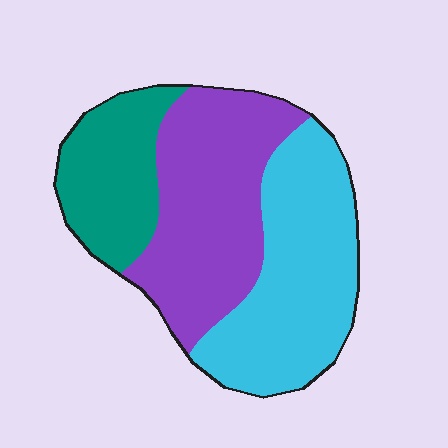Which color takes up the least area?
Teal, at roughly 20%.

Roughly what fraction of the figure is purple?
Purple covers roughly 40% of the figure.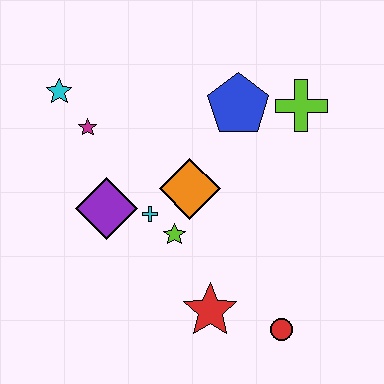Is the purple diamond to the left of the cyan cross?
Yes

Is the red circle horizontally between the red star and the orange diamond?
No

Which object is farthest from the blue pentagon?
The red circle is farthest from the blue pentagon.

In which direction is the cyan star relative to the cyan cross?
The cyan star is above the cyan cross.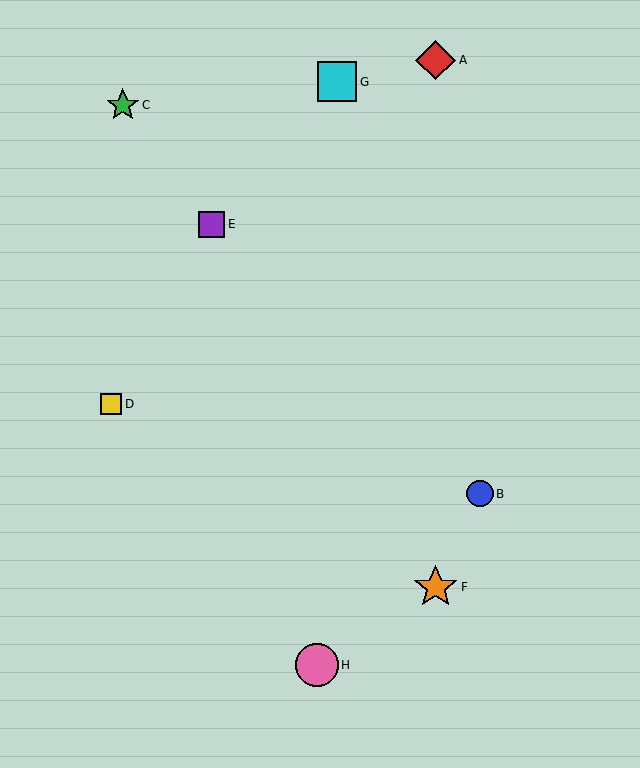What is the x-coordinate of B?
Object B is at x≈480.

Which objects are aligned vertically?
Objects A, F are aligned vertically.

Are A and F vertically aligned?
Yes, both are at x≈436.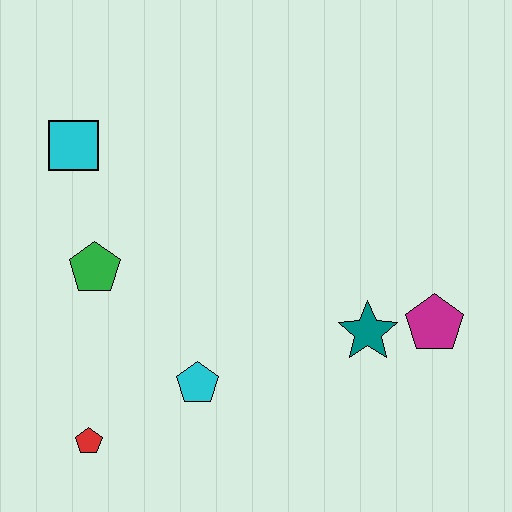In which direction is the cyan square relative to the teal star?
The cyan square is to the left of the teal star.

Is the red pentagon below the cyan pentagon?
Yes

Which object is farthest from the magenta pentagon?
The cyan square is farthest from the magenta pentagon.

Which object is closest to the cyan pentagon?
The red pentagon is closest to the cyan pentagon.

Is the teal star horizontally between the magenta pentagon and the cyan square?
Yes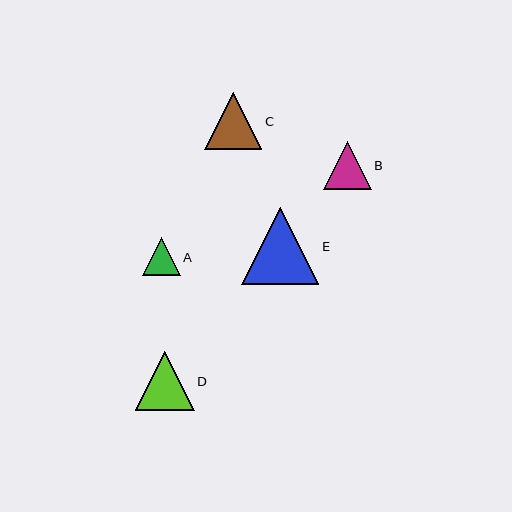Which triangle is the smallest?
Triangle A is the smallest with a size of approximately 38 pixels.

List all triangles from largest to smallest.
From largest to smallest: E, D, C, B, A.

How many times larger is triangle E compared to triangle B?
Triangle E is approximately 1.6 times the size of triangle B.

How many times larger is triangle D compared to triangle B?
Triangle D is approximately 1.2 times the size of triangle B.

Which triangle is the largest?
Triangle E is the largest with a size of approximately 77 pixels.